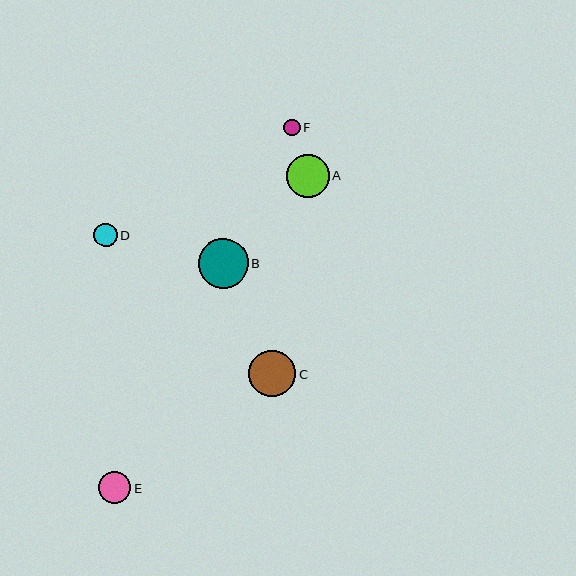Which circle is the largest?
Circle B is the largest with a size of approximately 50 pixels.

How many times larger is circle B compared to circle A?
Circle B is approximately 1.2 times the size of circle A.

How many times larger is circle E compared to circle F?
Circle E is approximately 2.0 times the size of circle F.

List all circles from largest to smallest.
From largest to smallest: B, C, A, E, D, F.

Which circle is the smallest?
Circle F is the smallest with a size of approximately 16 pixels.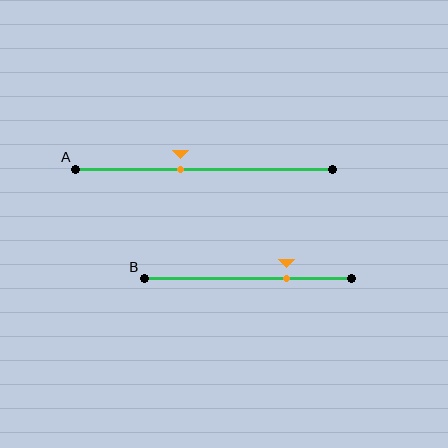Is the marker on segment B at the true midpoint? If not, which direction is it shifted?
No, the marker on segment B is shifted to the right by about 19% of the segment length.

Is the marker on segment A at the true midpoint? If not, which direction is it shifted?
No, the marker on segment A is shifted to the left by about 9% of the segment length.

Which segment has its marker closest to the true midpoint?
Segment A has its marker closest to the true midpoint.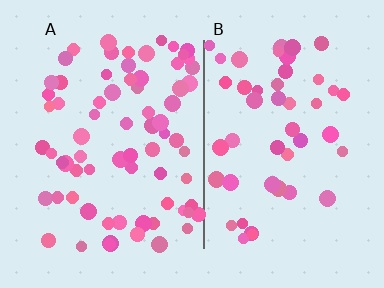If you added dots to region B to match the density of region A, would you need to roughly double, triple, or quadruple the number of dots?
Approximately double.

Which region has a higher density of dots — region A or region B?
A (the left).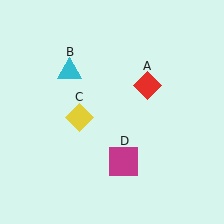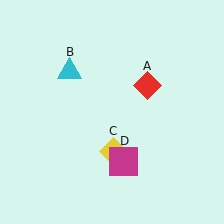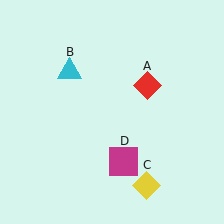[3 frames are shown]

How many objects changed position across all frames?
1 object changed position: yellow diamond (object C).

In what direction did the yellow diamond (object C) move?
The yellow diamond (object C) moved down and to the right.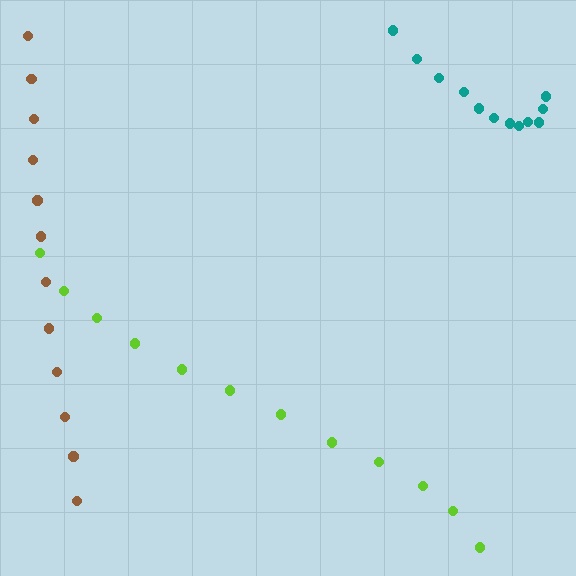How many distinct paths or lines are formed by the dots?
There are 3 distinct paths.